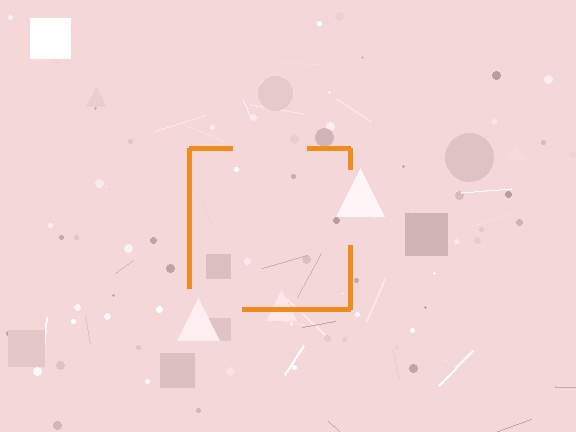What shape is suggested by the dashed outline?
The dashed outline suggests a square.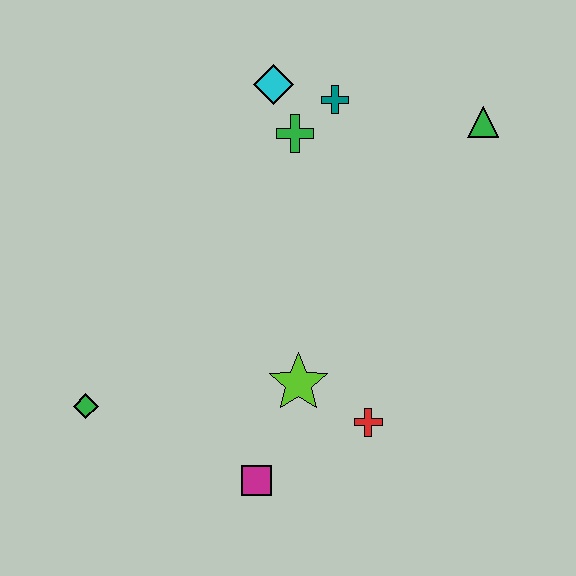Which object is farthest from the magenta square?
The green triangle is farthest from the magenta square.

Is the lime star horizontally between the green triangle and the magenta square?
Yes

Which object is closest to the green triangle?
The teal cross is closest to the green triangle.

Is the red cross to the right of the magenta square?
Yes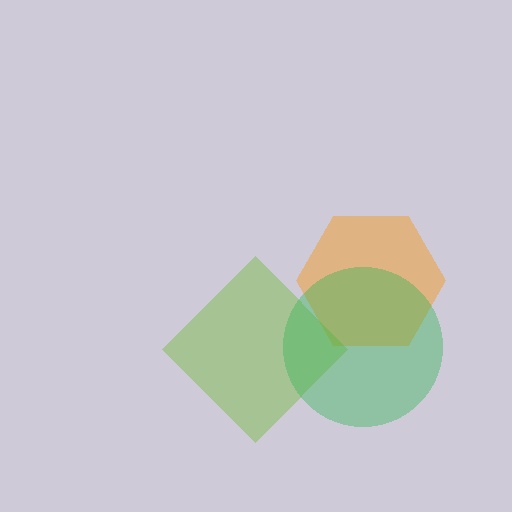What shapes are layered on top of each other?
The layered shapes are: an orange hexagon, a lime diamond, a green circle.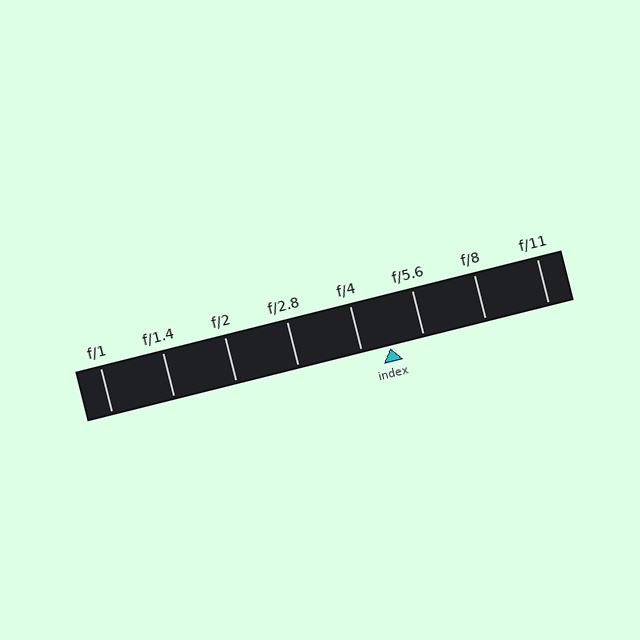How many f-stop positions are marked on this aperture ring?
There are 8 f-stop positions marked.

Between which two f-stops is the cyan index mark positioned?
The index mark is between f/4 and f/5.6.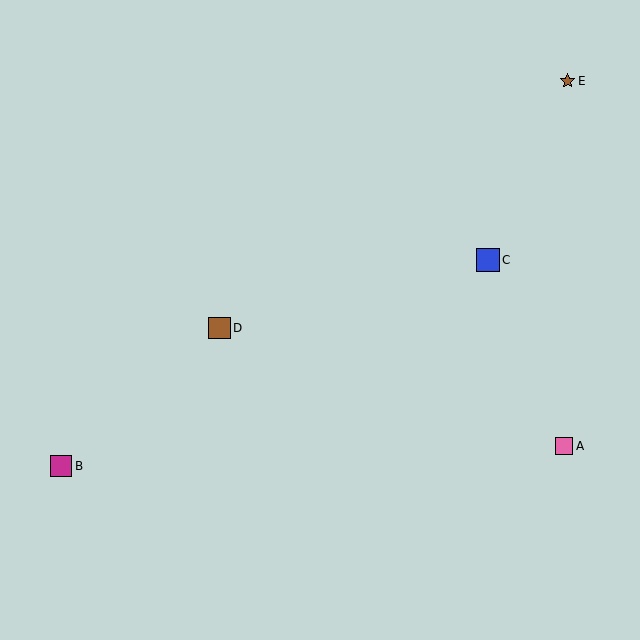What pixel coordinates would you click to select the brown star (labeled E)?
Click at (568, 81) to select the brown star E.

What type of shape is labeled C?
Shape C is a blue square.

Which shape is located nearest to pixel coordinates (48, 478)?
The magenta square (labeled B) at (61, 466) is nearest to that location.